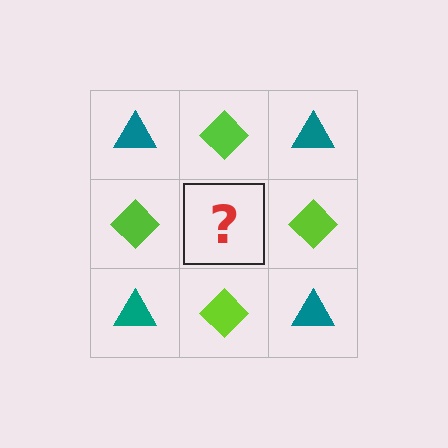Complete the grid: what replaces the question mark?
The question mark should be replaced with a teal triangle.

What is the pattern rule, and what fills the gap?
The rule is that it alternates teal triangle and lime diamond in a checkerboard pattern. The gap should be filled with a teal triangle.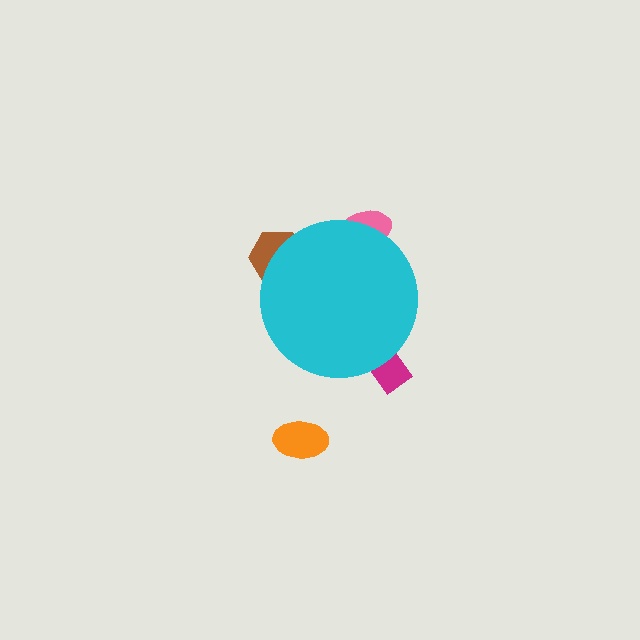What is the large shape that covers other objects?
A cyan circle.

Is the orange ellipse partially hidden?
No, the orange ellipse is fully visible.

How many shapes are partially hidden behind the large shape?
3 shapes are partially hidden.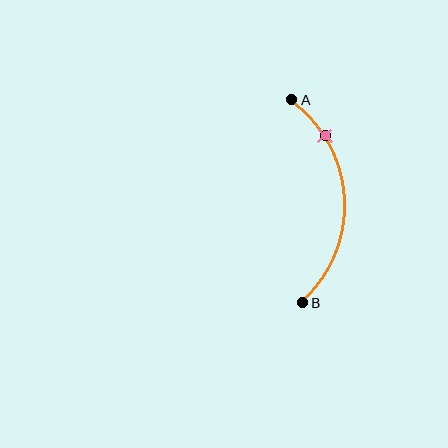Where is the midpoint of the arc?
The arc midpoint is the point on the curve farthest from the straight line joining A and B. It sits to the right of that line.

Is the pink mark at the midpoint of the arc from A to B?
No. The pink mark lies on the arc but is closer to endpoint A. The arc midpoint would be at the point on the curve equidistant along the arc from both A and B.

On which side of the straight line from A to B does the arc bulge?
The arc bulges to the right of the straight line connecting A and B.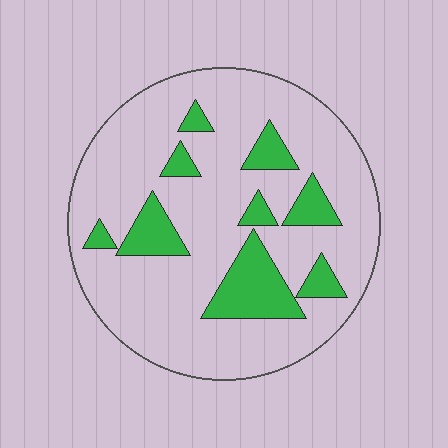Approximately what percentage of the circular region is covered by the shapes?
Approximately 20%.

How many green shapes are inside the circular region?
9.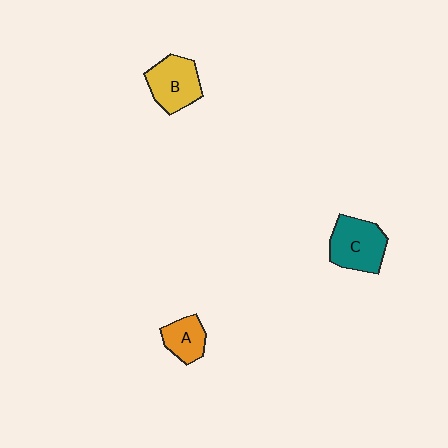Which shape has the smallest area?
Shape A (orange).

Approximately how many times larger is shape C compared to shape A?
Approximately 1.7 times.